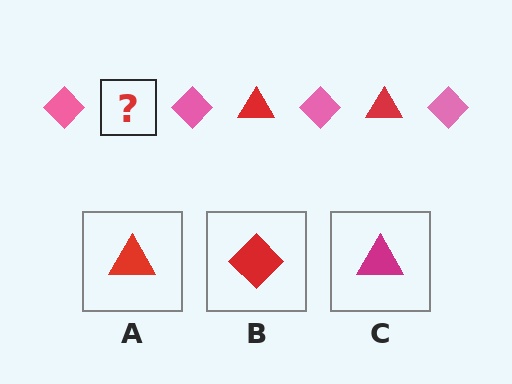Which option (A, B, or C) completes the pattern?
A.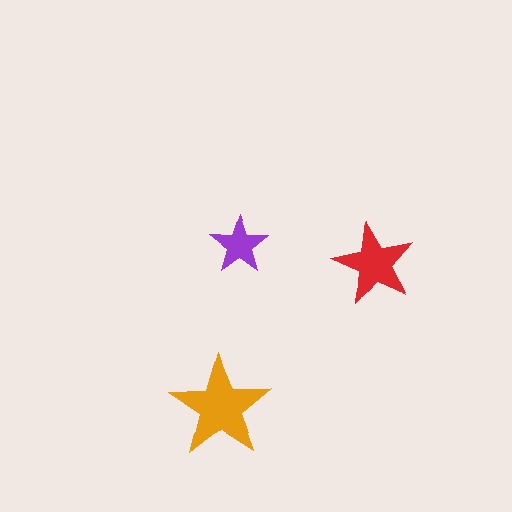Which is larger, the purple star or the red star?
The red one.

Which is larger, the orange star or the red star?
The orange one.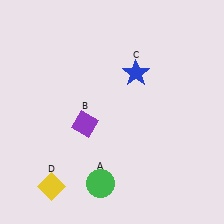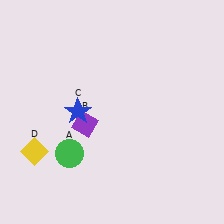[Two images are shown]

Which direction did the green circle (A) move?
The green circle (A) moved left.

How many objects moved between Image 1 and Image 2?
3 objects moved between the two images.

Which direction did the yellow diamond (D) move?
The yellow diamond (D) moved up.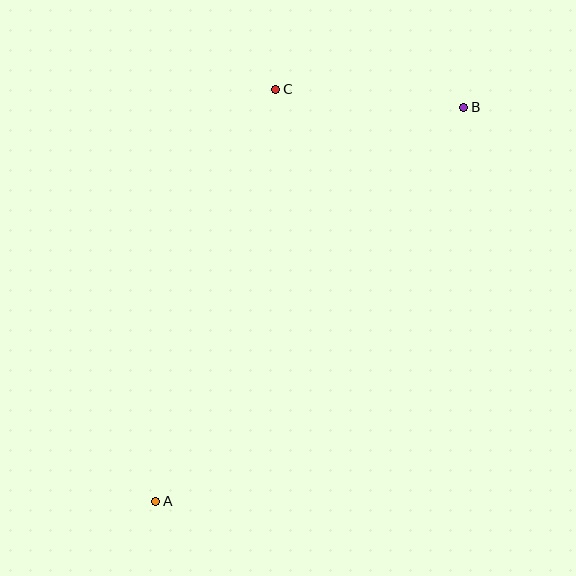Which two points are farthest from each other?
Points A and B are farthest from each other.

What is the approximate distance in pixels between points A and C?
The distance between A and C is approximately 430 pixels.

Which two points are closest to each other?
Points B and C are closest to each other.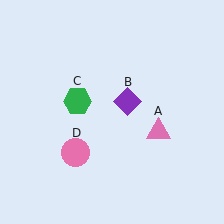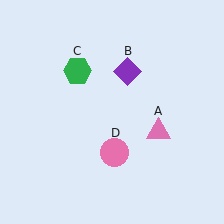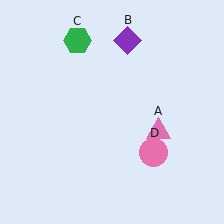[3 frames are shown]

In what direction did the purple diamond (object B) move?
The purple diamond (object B) moved up.